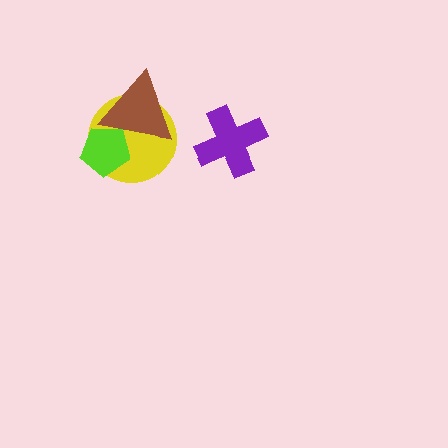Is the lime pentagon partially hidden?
Yes, it is partially covered by another shape.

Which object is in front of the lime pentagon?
The brown triangle is in front of the lime pentagon.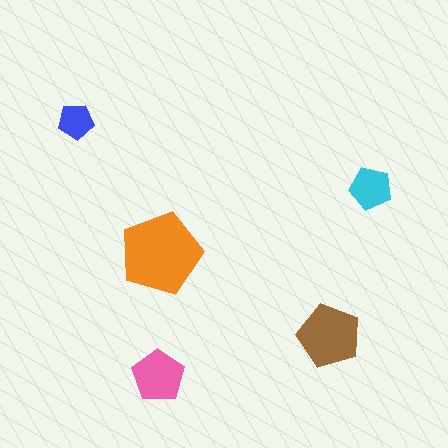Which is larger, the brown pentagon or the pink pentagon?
The brown one.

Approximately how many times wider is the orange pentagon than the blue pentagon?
About 2.5 times wider.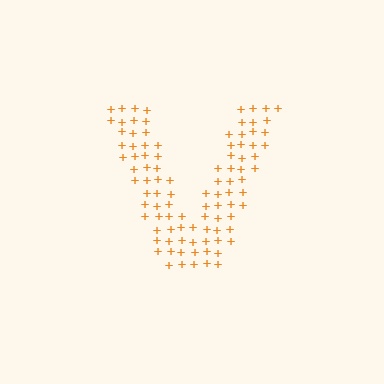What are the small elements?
The small elements are plus signs.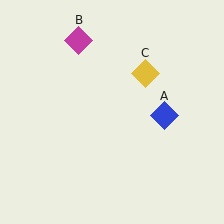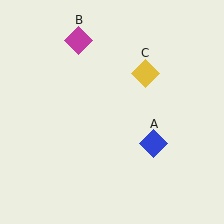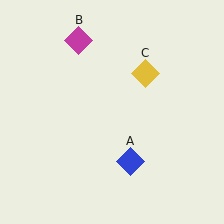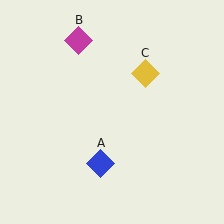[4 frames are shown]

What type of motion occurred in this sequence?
The blue diamond (object A) rotated clockwise around the center of the scene.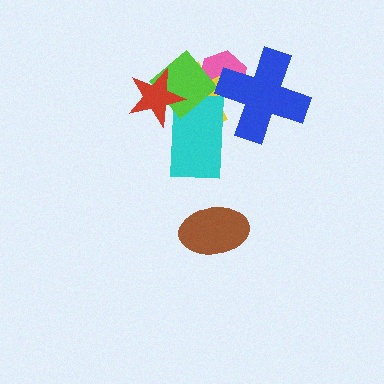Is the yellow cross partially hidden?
Yes, it is partially covered by another shape.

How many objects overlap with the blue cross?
3 objects overlap with the blue cross.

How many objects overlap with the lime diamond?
4 objects overlap with the lime diamond.